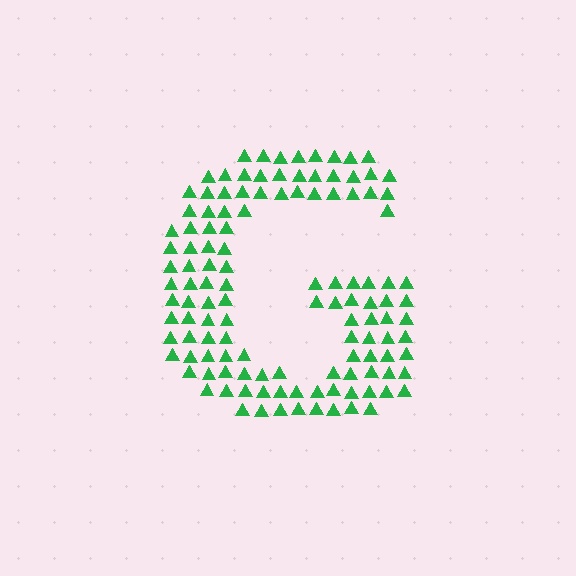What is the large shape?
The large shape is the letter G.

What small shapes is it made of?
It is made of small triangles.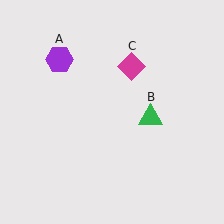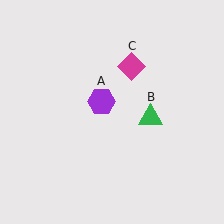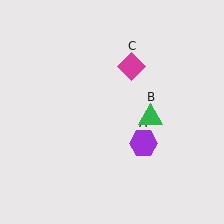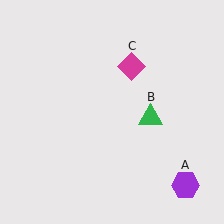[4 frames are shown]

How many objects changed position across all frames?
1 object changed position: purple hexagon (object A).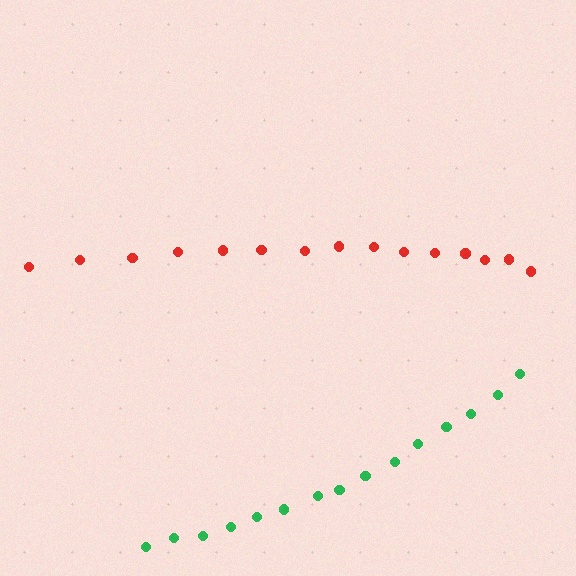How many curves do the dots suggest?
There are 2 distinct paths.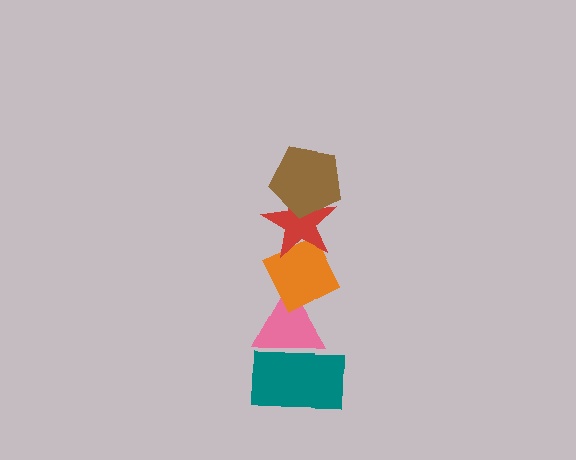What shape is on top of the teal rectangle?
The pink triangle is on top of the teal rectangle.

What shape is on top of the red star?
The brown pentagon is on top of the red star.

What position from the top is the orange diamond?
The orange diamond is 3rd from the top.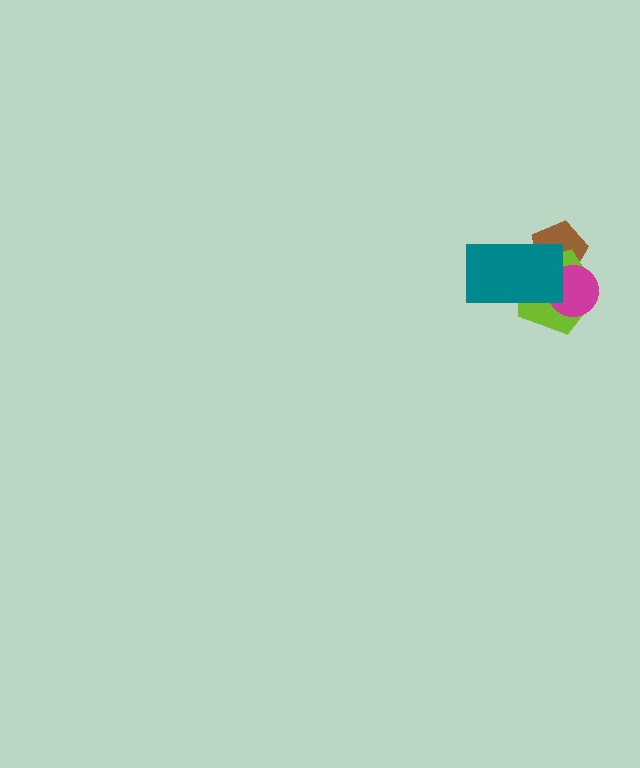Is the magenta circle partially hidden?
Yes, it is partially covered by another shape.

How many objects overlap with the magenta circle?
3 objects overlap with the magenta circle.